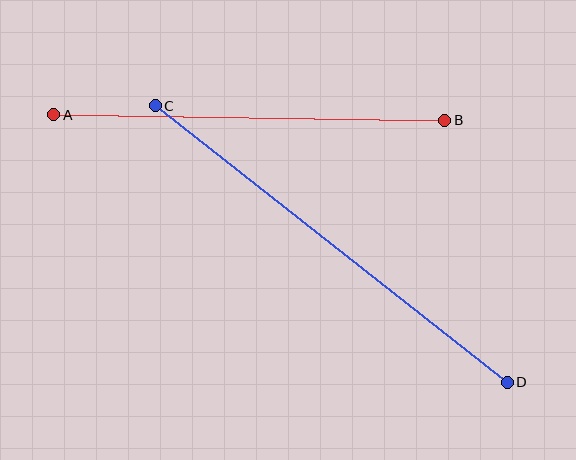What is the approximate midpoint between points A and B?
The midpoint is at approximately (249, 117) pixels.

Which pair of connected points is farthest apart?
Points C and D are farthest apart.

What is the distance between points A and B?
The distance is approximately 391 pixels.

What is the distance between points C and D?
The distance is approximately 448 pixels.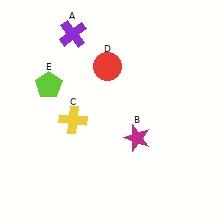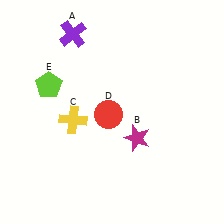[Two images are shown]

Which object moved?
The red circle (D) moved down.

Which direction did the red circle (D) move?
The red circle (D) moved down.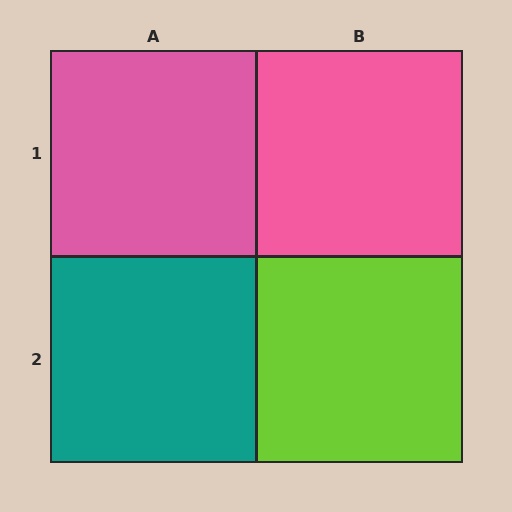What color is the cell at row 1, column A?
Pink.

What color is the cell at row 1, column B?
Pink.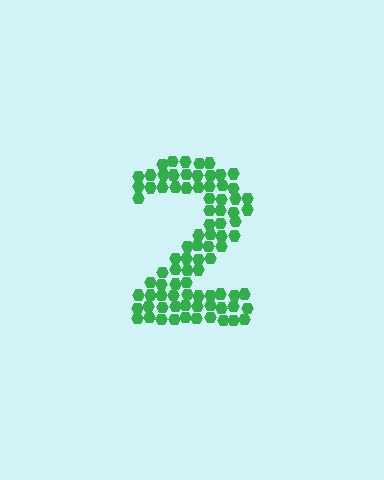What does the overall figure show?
The overall figure shows the digit 2.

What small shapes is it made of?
It is made of small hexagons.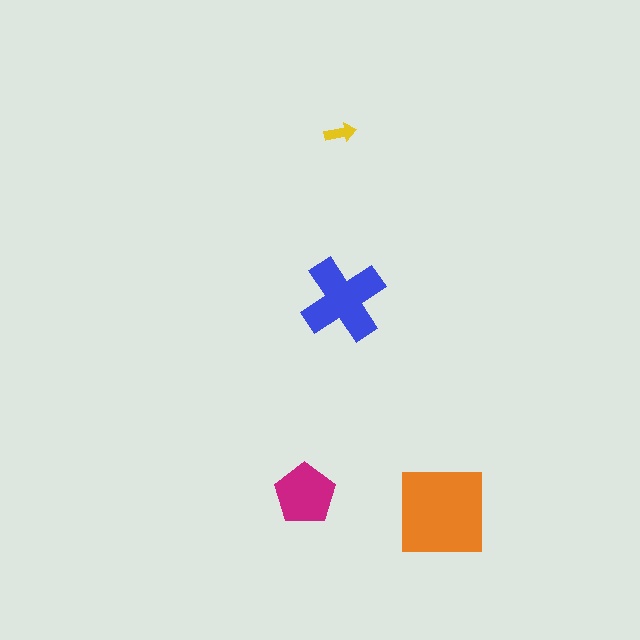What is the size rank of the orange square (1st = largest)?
1st.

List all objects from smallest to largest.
The yellow arrow, the magenta pentagon, the blue cross, the orange square.